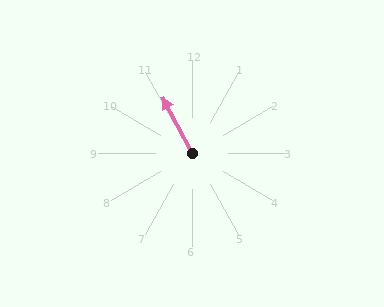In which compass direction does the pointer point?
Northwest.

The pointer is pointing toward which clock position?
Roughly 11 o'clock.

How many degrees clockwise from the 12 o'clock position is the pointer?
Approximately 332 degrees.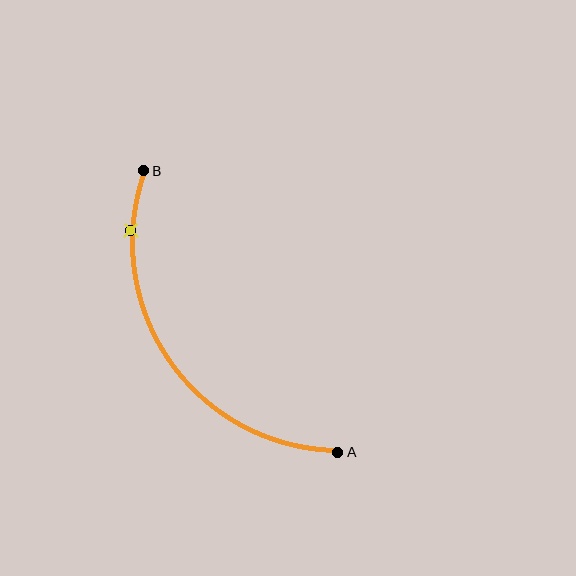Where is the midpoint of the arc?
The arc midpoint is the point on the curve farthest from the straight line joining A and B. It sits below and to the left of that line.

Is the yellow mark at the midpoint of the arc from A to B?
No. The yellow mark lies on the arc but is closer to endpoint B. The arc midpoint would be at the point on the curve equidistant along the arc from both A and B.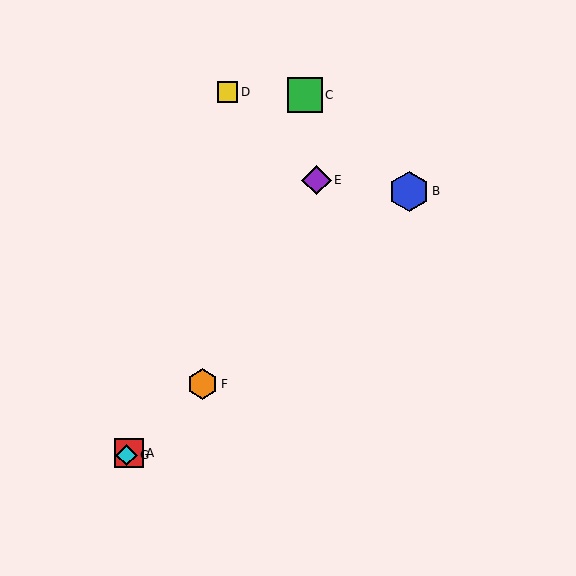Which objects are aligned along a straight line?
Objects A, B, F, G are aligned along a straight line.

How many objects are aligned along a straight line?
4 objects (A, B, F, G) are aligned along a straight line.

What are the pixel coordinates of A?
Object A is at (129, 453).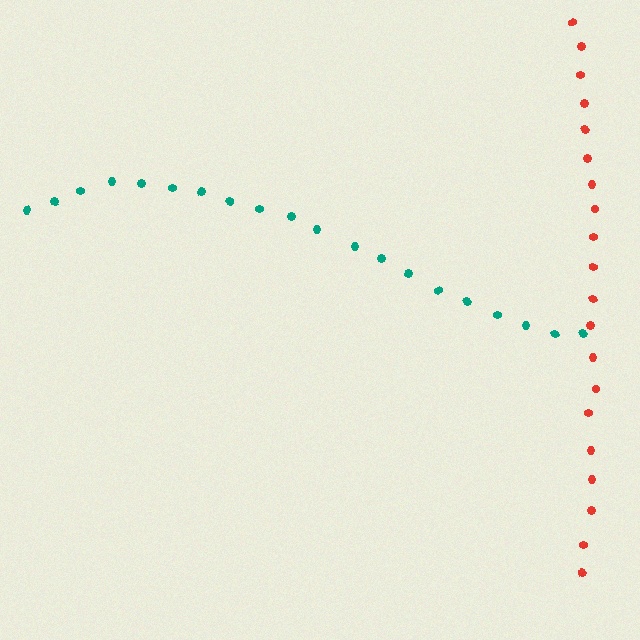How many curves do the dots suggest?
There are 2 distinct paths.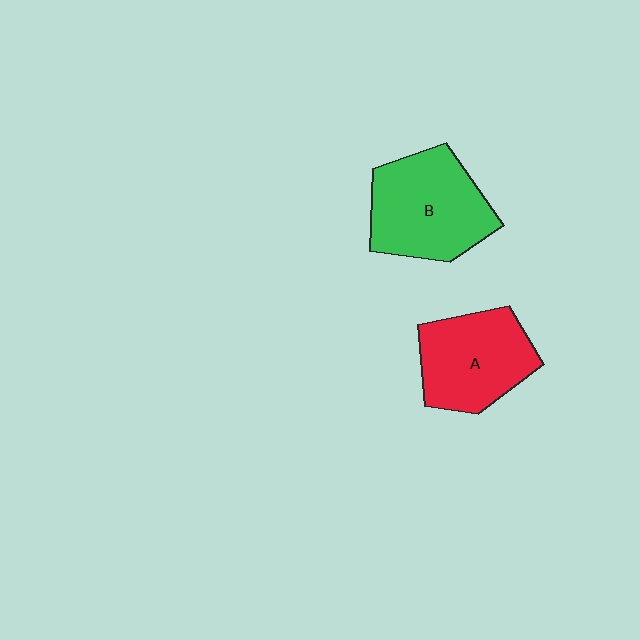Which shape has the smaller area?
Shape A (red).